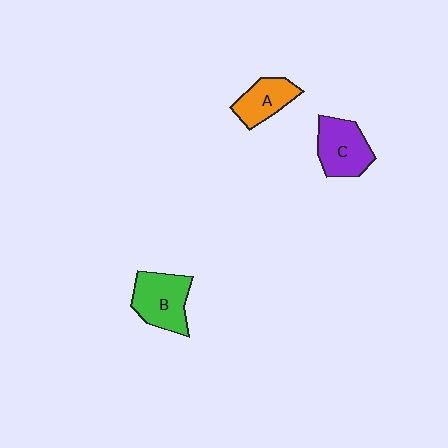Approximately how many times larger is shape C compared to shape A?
Approximately 1.3 times.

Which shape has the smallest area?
Shape A (orange).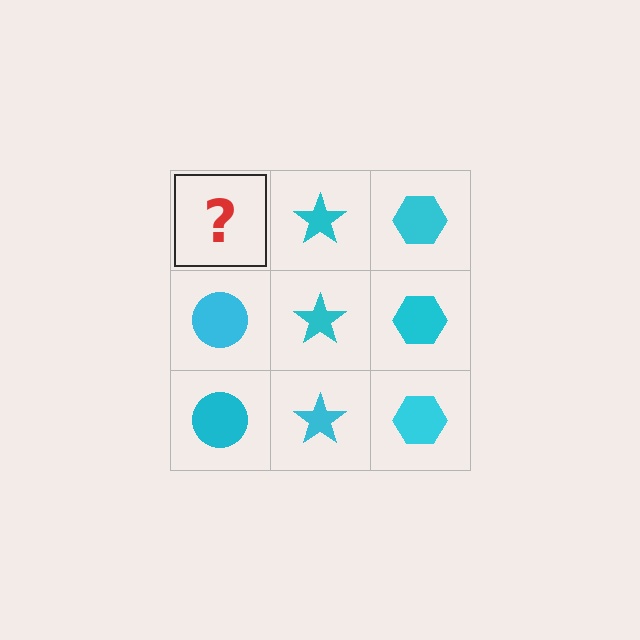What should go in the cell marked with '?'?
The missing cell should contain a cyan circle.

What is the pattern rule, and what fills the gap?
The rule is that each column has a consistent shape. The gap should be filled with a cyan circle.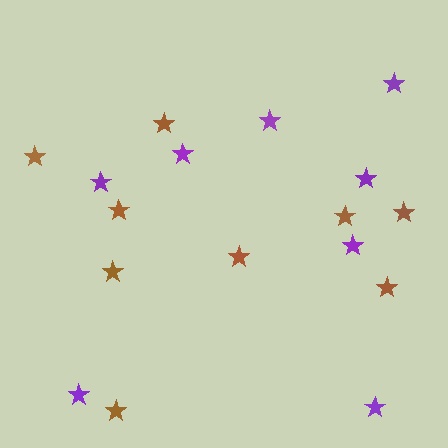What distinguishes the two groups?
There are 2 groups: one group of brown stars (9) and one group of purple stars (8).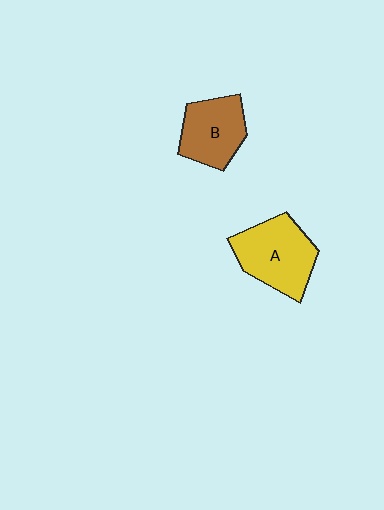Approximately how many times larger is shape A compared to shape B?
Approximately 1.3 times.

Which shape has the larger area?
Shape A (yellow).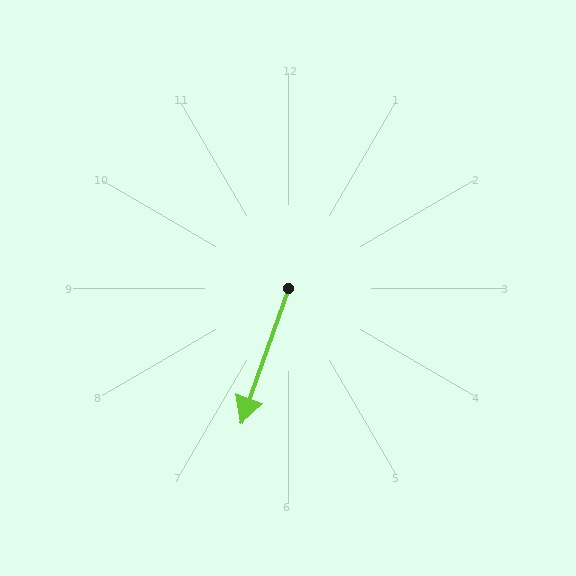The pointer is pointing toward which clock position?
Roughly 7 o'clock.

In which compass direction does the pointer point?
South.